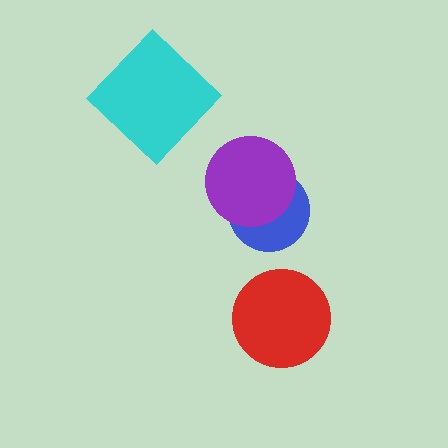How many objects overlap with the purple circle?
1 object overlaps with the purple circle.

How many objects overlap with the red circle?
0 objects overlap with the red circle.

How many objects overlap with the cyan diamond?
0 objects overlap with the cyan diamond.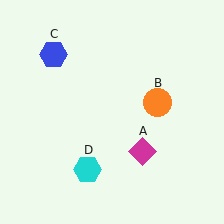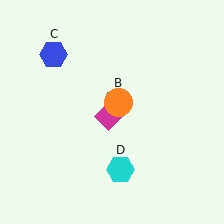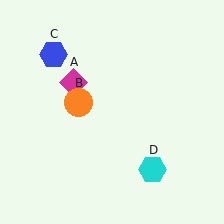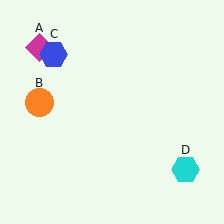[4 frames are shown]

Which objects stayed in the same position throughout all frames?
Blue hexagon (object C) remained stationary.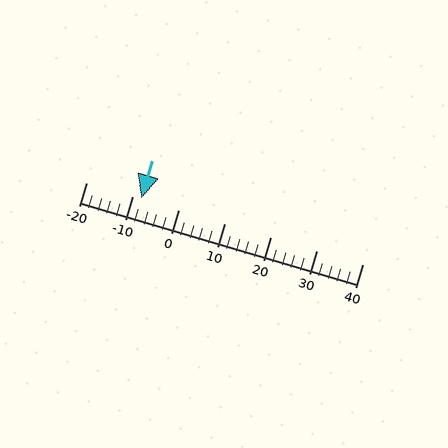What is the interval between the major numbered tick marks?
The major tick marks are spaced 10 units apart.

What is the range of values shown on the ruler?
The ruler shows values from -20 to 40.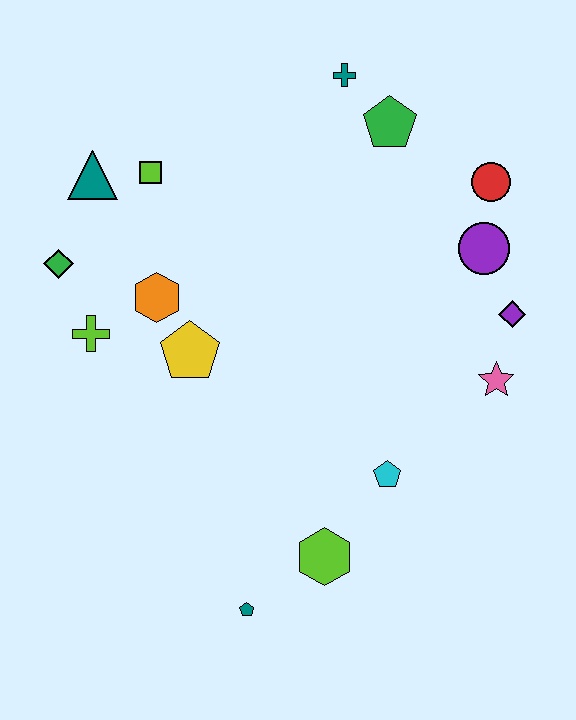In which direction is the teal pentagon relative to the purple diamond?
The teal pentagon is below the purple diamond.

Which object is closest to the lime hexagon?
The teal pentagon is closest to the lime hexagon.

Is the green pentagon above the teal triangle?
Yes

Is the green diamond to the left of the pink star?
Yes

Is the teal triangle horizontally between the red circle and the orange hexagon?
No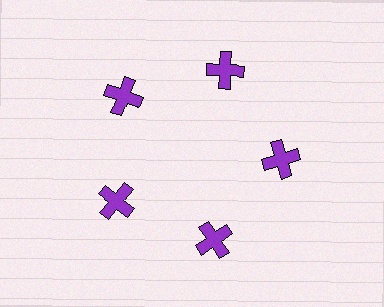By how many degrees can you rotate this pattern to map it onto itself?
The pattern maps onto itself every 72 degrees of rotation.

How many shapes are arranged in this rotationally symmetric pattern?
There are 5 shapes, arranged in 5 groups of 1.